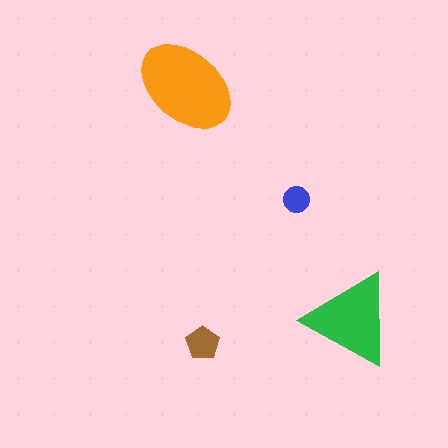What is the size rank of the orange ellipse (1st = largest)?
1st.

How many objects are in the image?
There are 4 objects in the image.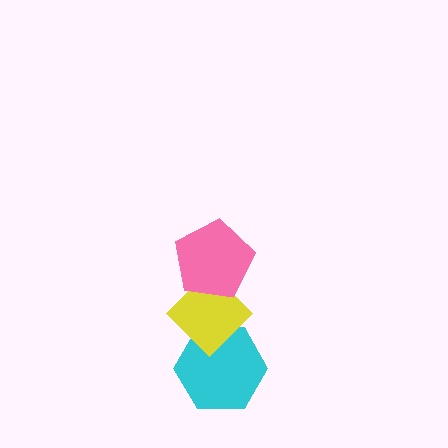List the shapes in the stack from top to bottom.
From top to bottom: the pink pentagon, the yellow diamond, the cyan hexagon.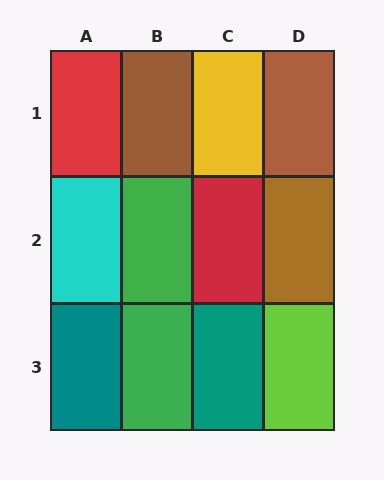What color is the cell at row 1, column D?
Brown.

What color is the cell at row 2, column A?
Cyan.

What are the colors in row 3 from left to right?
Teal, green, teal, lime.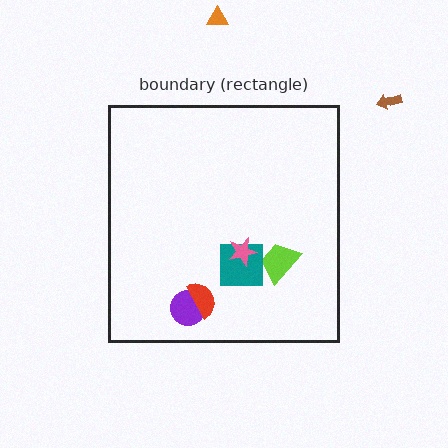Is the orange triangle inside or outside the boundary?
Outside.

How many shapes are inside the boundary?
5 inside, 2 outside.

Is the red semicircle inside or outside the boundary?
Inside.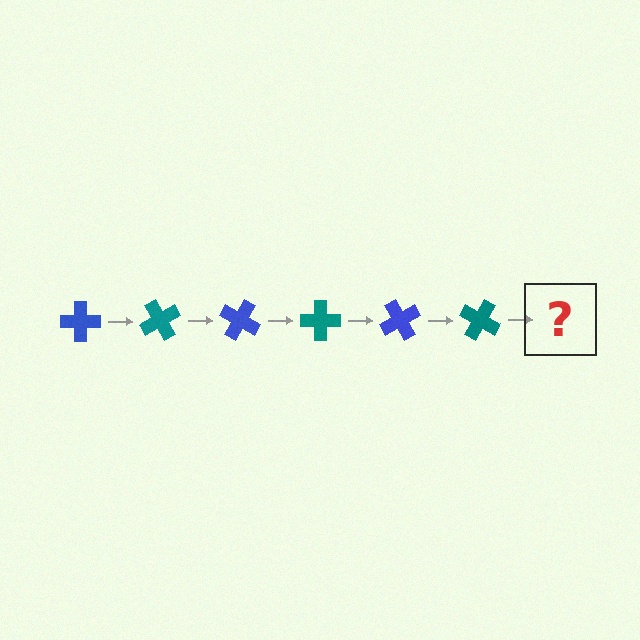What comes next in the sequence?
The next element should be a blue cross, rotated 360 degrees from the start.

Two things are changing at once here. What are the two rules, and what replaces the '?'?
The two rules are that it rotates 60 degrees each step and the color cycles through blue and teal. The '?' should be a blue cross, rotated 360 degrees from the start.